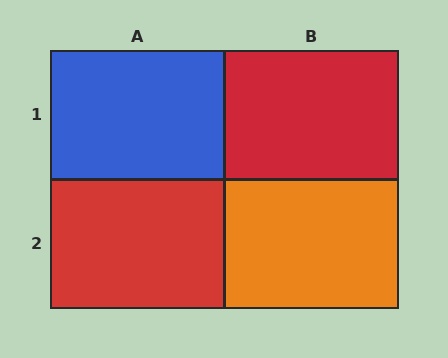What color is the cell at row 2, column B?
Orange.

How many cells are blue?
1 cell is blue.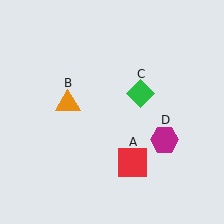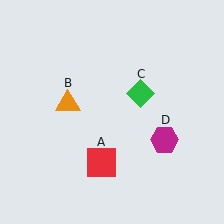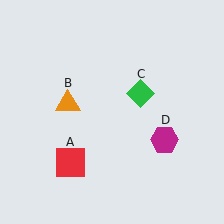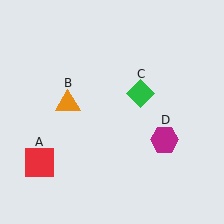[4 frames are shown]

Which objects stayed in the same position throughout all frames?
Orange triangle (object B) and green diamond (object C) and magenta hexagon (object D) remained stationary.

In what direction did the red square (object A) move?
The red square (object A) moved left.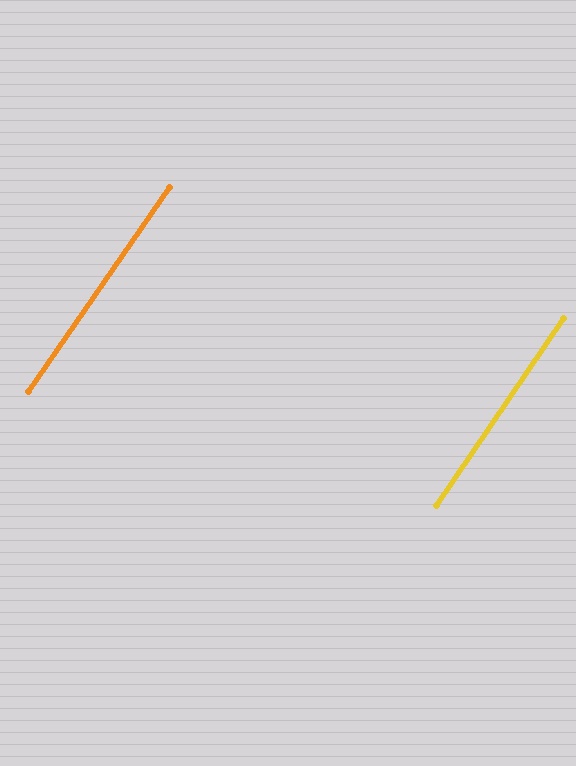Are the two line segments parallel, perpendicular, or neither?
Parallel — their directions differ by only 0.4°.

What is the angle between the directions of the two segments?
Approximately 0 degrees.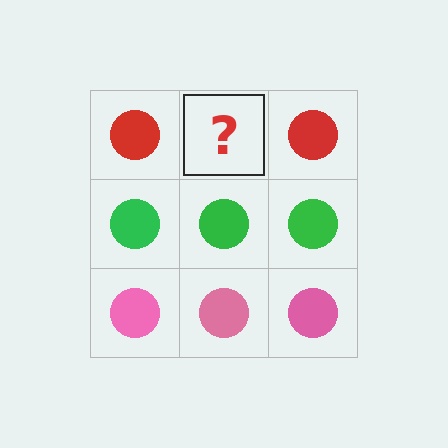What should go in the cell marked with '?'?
The missing cell should contain a red circle.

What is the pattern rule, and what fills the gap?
The rule is that each row has a consistent color. The gap should be filled with a red circle.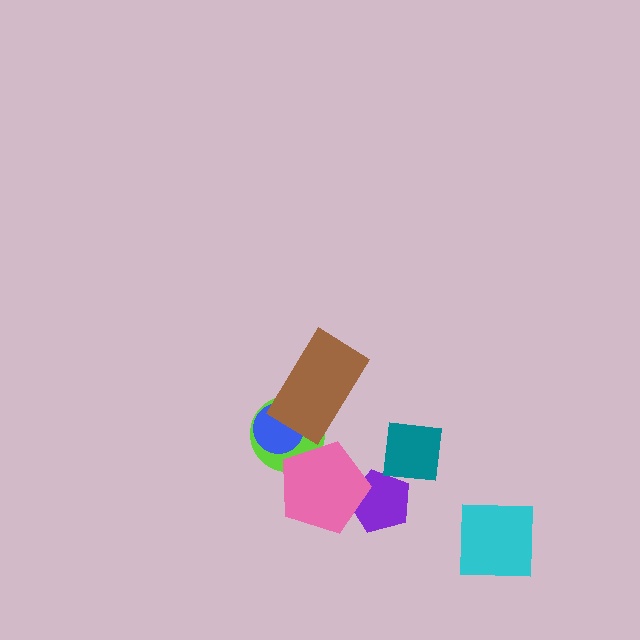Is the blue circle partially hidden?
Yes, it is partially covered by another shape.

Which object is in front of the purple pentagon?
The pink pentagon is in front of the purple pentagon.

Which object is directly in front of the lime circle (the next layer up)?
The blue circle is directly in front of the lime circle.